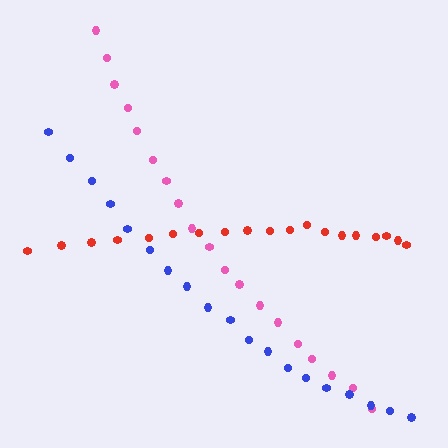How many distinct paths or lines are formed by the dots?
There are 3 distinct paths.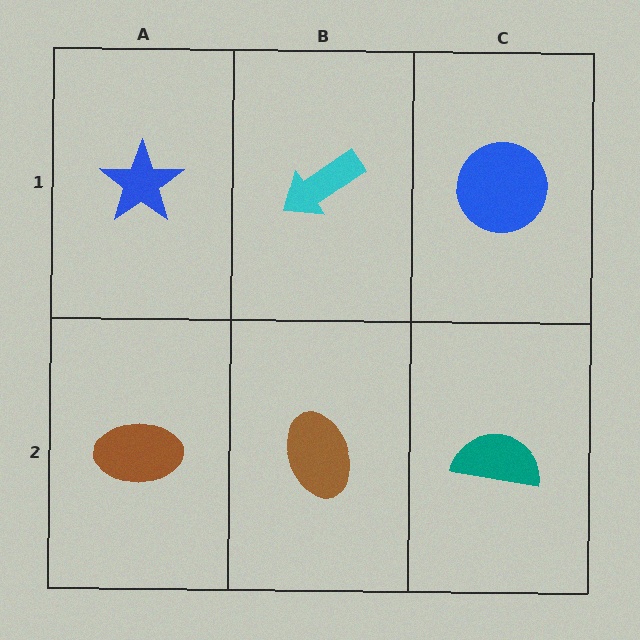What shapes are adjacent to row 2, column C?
A blue circle (row 1, column C), a brown ellipse (row 2, column B).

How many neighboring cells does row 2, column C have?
2.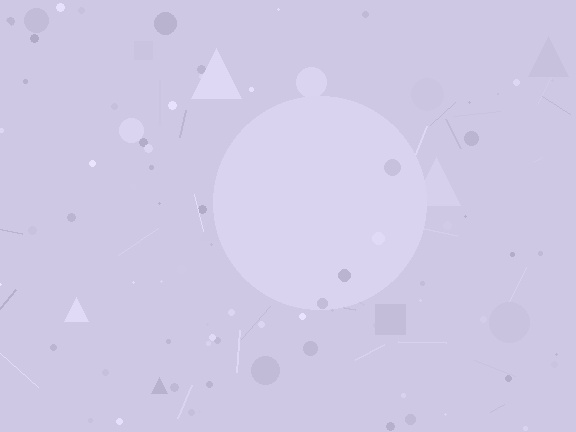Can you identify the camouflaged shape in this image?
The camouflaged shape is a circle.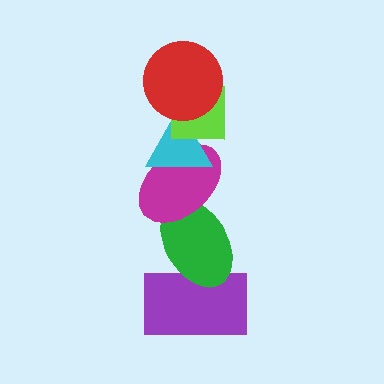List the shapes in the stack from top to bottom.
From top to bottom: the red circle, the lime square, the cyan triangle, the magenta ellipse, the green ellipse, the purple rectangle.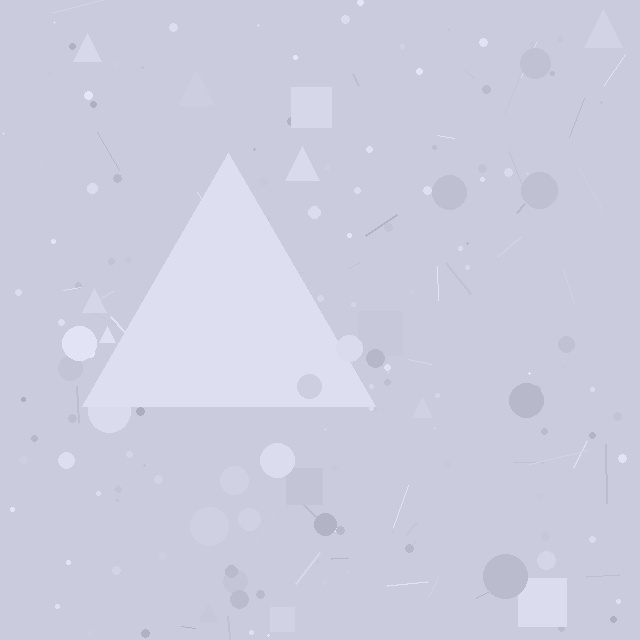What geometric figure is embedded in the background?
A triangle is embedded in the background.